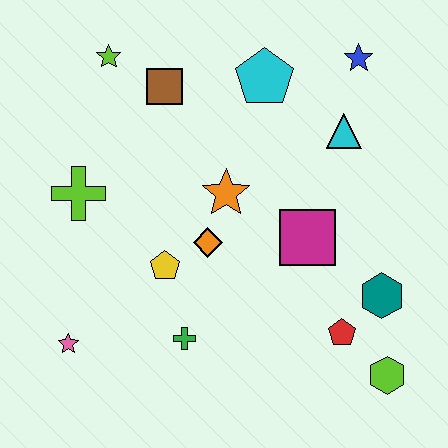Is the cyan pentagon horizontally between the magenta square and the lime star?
Yes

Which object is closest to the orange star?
The orange diamond is closest to the orange star.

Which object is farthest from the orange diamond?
The blue star is farthest from the orange diamond.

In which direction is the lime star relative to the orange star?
The lime star is above the orange star.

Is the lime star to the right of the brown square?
No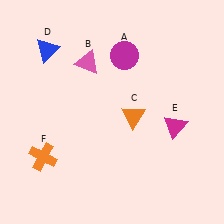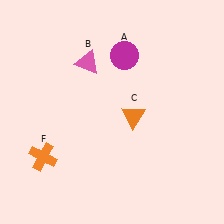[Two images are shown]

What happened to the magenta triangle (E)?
The magenta triangle (E) was removed in Image 2. It was in the bottom-right area of Image 1.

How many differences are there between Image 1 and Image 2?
There are 2 differences between the two images.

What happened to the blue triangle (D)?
The blue triangle (D) was removed in Image 2. It was in the top-left area of Image 1.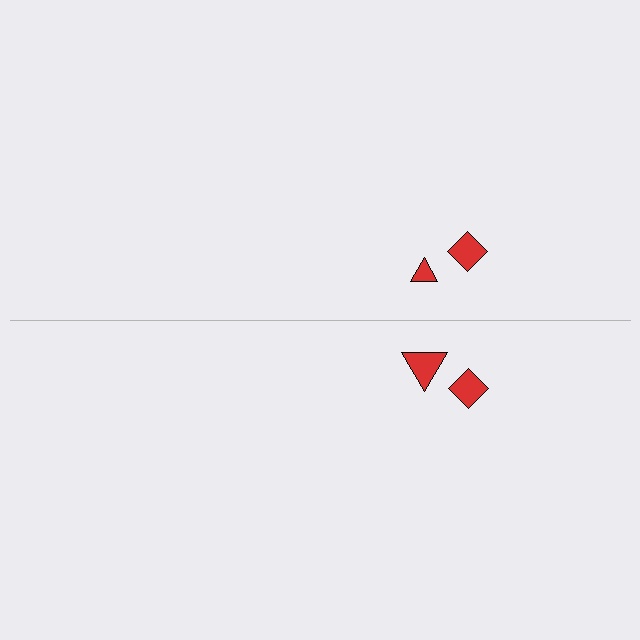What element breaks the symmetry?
The red triangle on the bottom side has a different size than its mirror counterpart.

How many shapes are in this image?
There are 4 shapes in this image.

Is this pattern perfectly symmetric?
No, the pattern is not perfectly symmetric. The red triangle on the bottom side has a different size than its mirror counterpart.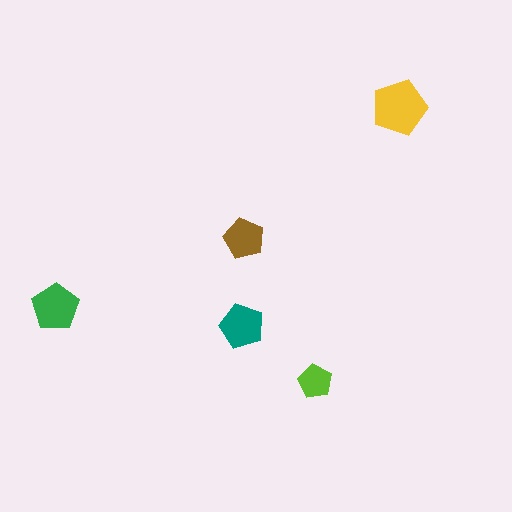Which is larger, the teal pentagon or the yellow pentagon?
The yellow one.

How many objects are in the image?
There are 5 objects in the image.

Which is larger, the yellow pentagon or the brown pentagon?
The yellow one.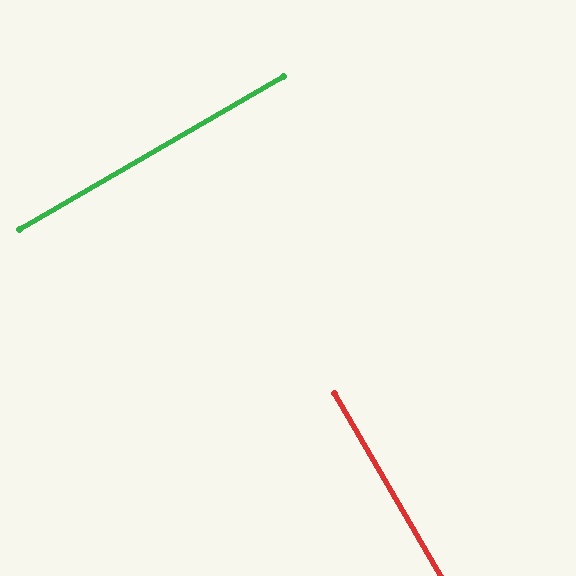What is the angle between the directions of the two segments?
Approximately 90 degrees.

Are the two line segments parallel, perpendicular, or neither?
Perpendicular — they meet at approximately 90°.